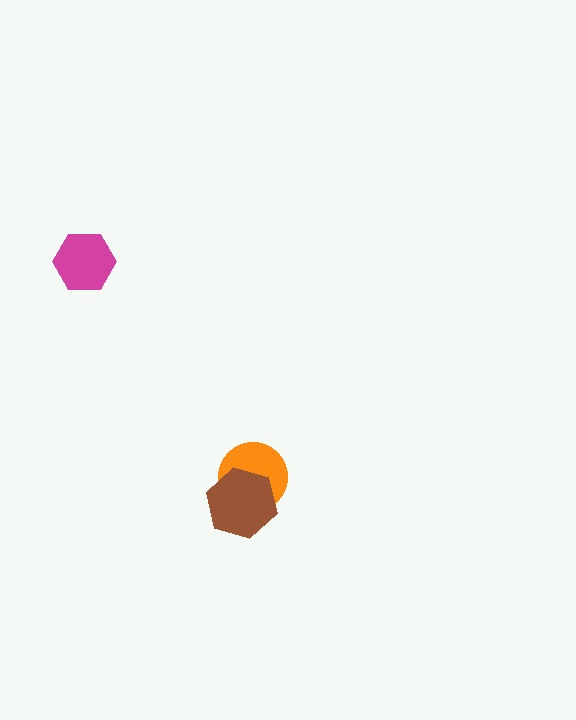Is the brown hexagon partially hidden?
No, no other shape covers it.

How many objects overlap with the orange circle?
1 object overlaps with the orange circle.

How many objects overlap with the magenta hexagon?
0 objects overlap with the magenta hexagon.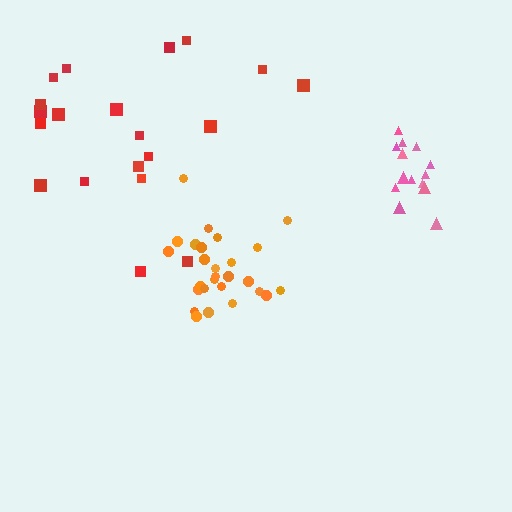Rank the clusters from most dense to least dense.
pink, orange, red.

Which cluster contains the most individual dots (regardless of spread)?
Orange (27).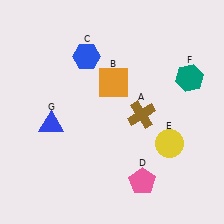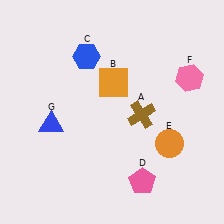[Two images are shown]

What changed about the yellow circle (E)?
In Image 1, E is yellow. In Image 2, it changed to orange.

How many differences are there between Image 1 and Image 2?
There are 2 differences between the two images.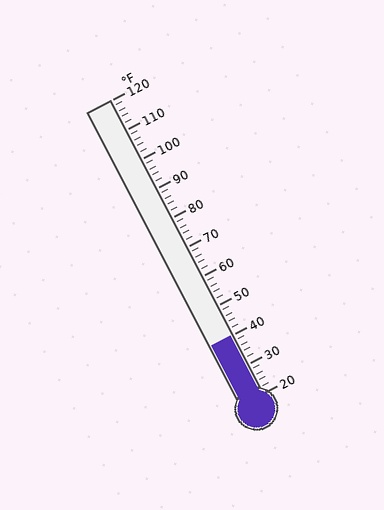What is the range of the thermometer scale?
The thermometer scale ranges from 20°F to 120°F.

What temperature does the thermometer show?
The thermometer shows approximately 40°F.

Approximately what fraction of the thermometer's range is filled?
The thermometer is filled to approximately 20% of its range.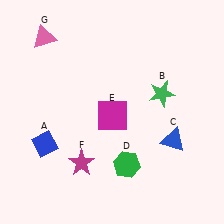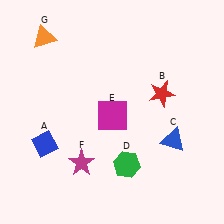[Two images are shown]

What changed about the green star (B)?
In Image 1, B is green. In Image 2, it changed to red.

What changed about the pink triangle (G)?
In Image 1, G is pink. In Image 2, it changed to orange.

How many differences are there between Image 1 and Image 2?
There are 2 differences between the two images.